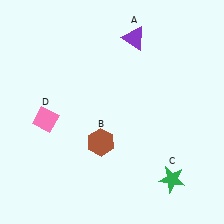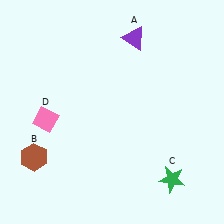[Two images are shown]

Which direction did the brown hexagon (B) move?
The brown hexagon (B) moved left.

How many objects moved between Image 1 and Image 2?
1 object moved between the two images.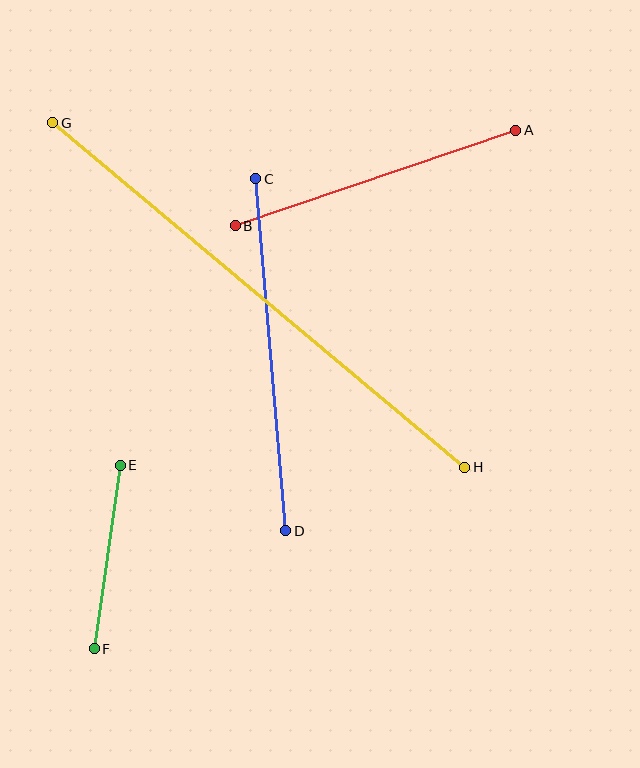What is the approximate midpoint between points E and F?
The midpoint is at approximately (107, 557) pixels.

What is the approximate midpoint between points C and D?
The midpoint is at approximately (271, 355) pixels.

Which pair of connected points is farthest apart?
Points G and H are farthest apart.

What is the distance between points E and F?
The distance is approximately 185 pixels.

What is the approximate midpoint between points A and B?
The midpoint is at approximately (376, 178) pixels.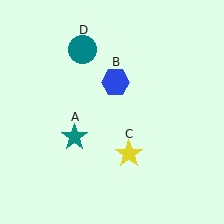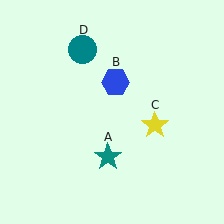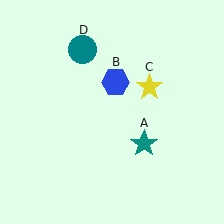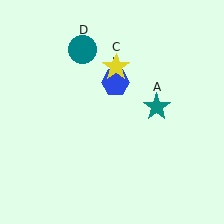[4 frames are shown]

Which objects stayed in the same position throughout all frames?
Blue hexagon (object B) and teal circle (object D) remained stationary.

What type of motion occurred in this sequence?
The teal star (object A), yellow star (object C) rotated counterclockwise around the center of the scene.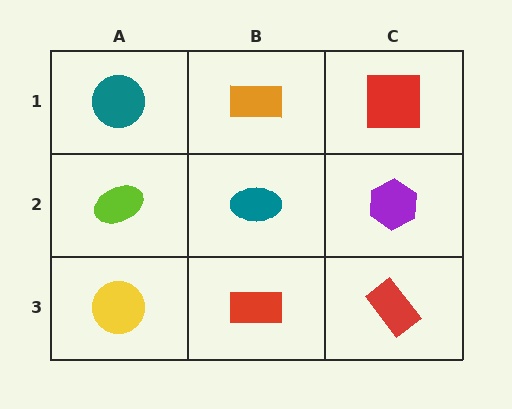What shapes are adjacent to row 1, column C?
A purple hexagon (row 2, column C), an orange rectangle (row 1, column B).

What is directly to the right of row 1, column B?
A red square.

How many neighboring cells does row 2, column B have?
4.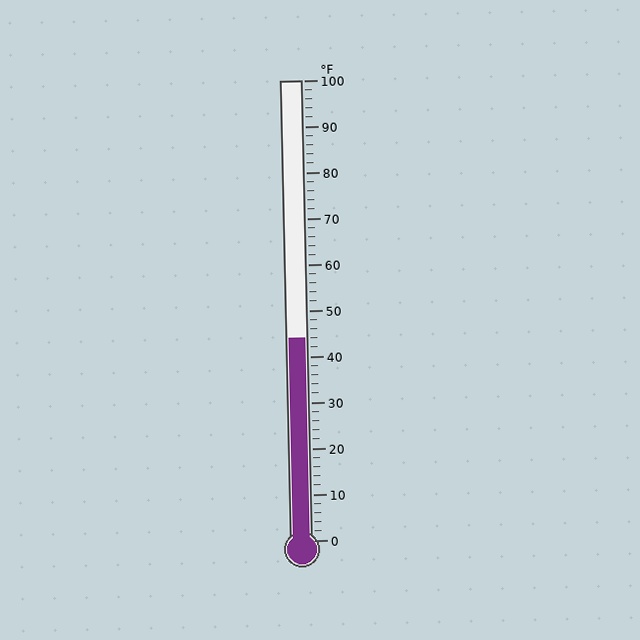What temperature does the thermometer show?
The thermometer shows approximately 44°F.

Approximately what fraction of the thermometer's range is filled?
The thermometer is filled to approximately 45% of its range.